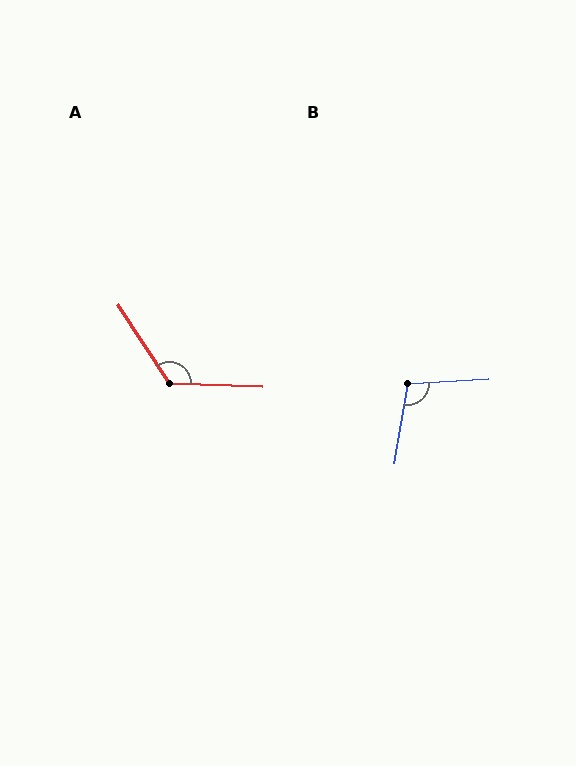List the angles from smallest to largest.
B (103°), A (125°).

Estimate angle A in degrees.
Approximately 125 degrees.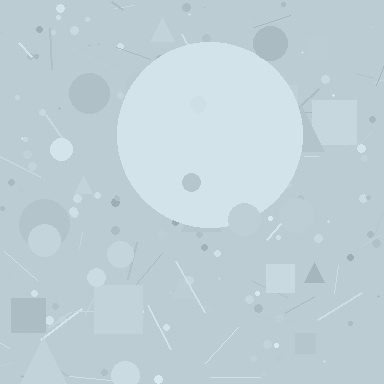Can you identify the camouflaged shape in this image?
The camouflaged shape is a circle.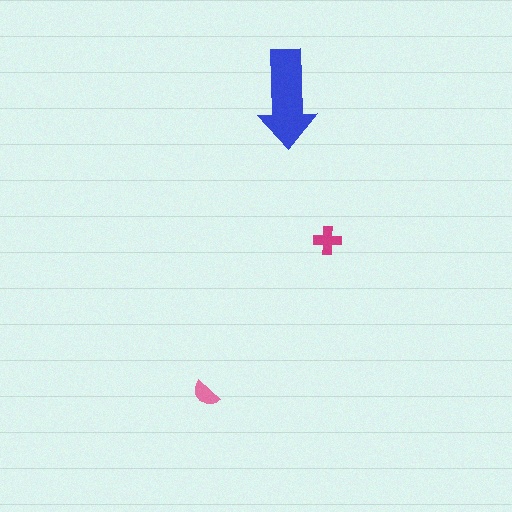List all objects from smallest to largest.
The pink semicircle, the magenta cross, the blue arrow.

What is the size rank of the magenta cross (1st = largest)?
2nd.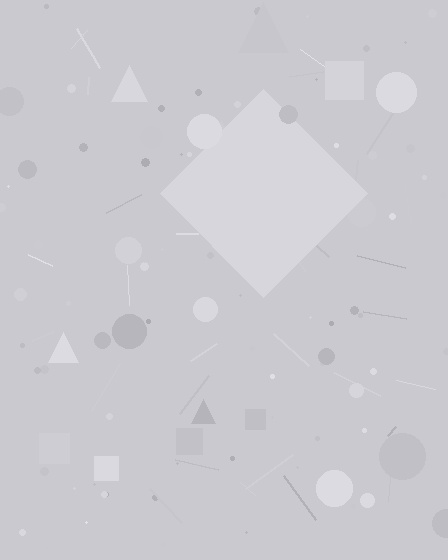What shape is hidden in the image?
A diamond is hidden in the image.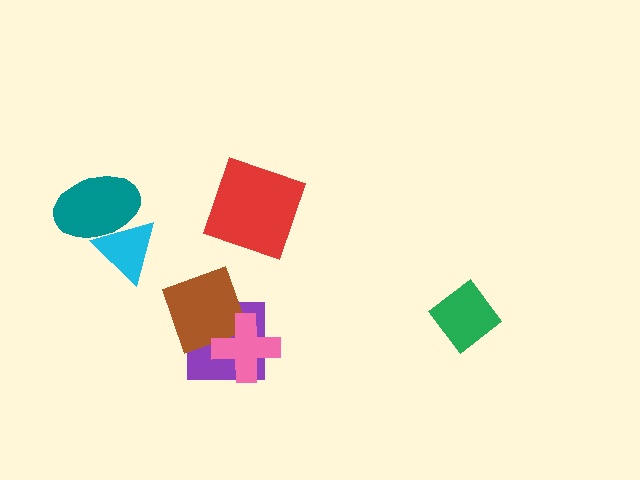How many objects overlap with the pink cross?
2 objects overlap with the pink cross.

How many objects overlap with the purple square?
2 objects overlap with the purple square.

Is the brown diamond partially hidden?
Yes, it is partially covered by another shape.